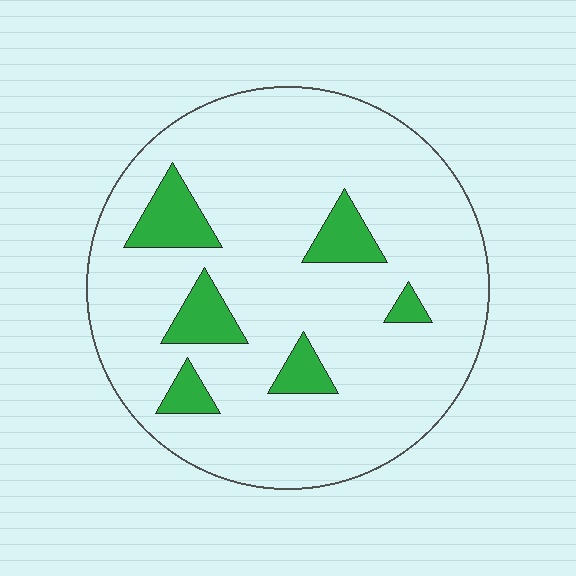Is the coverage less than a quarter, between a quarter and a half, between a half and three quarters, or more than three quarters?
Less than a quarter.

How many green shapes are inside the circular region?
6.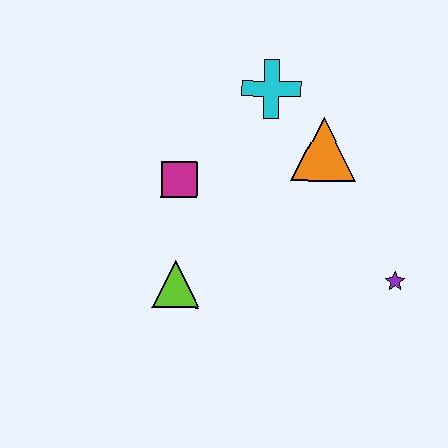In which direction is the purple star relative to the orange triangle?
The purple star is below the orange triangle.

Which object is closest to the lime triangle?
The magenta square is closest to the lime triangle.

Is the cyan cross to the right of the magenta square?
Yes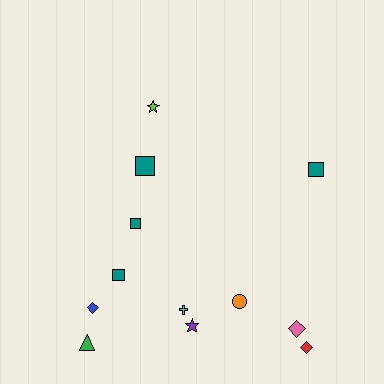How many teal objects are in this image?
There are 4 teal objects.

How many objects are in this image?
There are 12 objects.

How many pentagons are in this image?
There are no pentagons.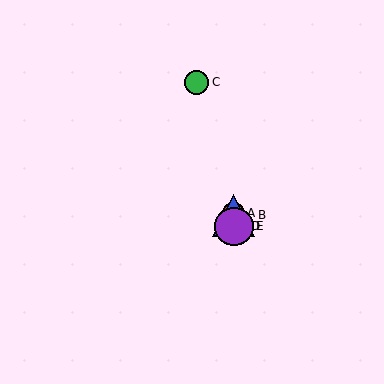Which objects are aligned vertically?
Objects A, B, D, E are aligned vertically.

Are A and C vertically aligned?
No, A is at x≈234 and C is at x≈197.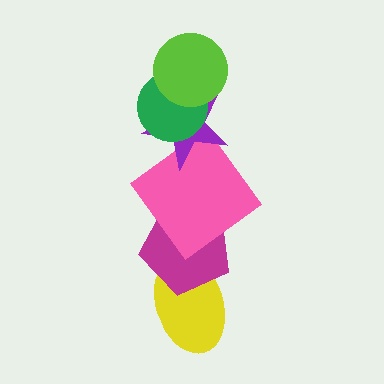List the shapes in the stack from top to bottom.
From top to bottom: the lime circle, the green circle, the purple star, the pink diamond, the magenta pentagon, the yellow ellipse.